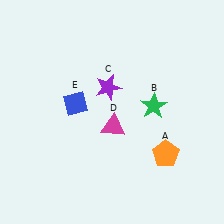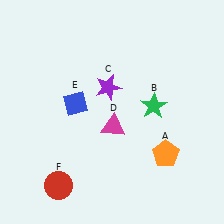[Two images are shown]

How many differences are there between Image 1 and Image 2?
There is 1 difference between the two images.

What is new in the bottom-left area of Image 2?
A red circle (F) was added in the bottom-left area of Image 2.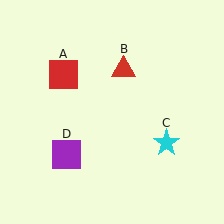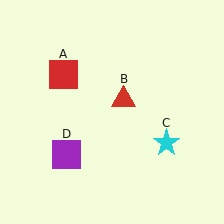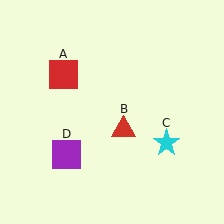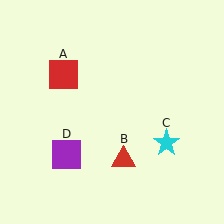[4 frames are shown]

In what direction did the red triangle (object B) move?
The red triangle (object B) moved down.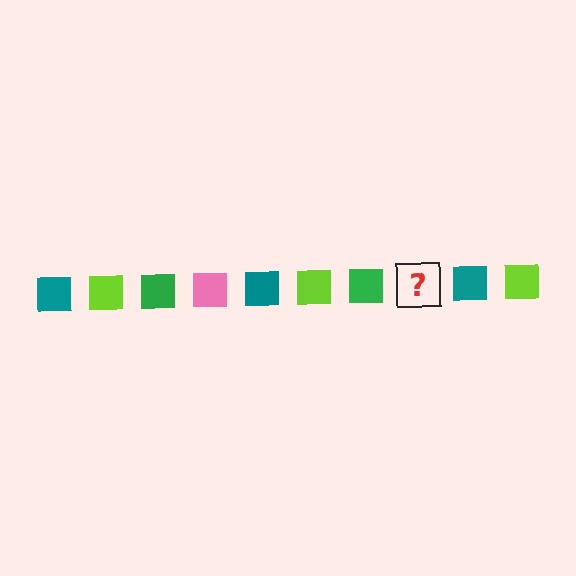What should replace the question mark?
The question mark should be replaced with a pink square.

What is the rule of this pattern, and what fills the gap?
The rule is that the pattern cycles through teal, lime, green, pink squares. The gap should be filled with a pink square.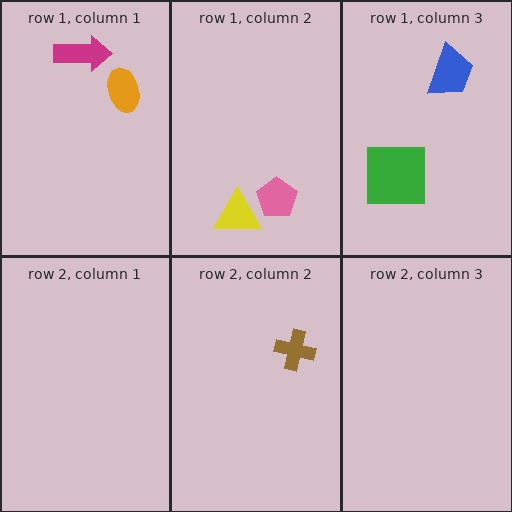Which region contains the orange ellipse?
The row 1, column 1 region.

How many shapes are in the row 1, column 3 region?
2.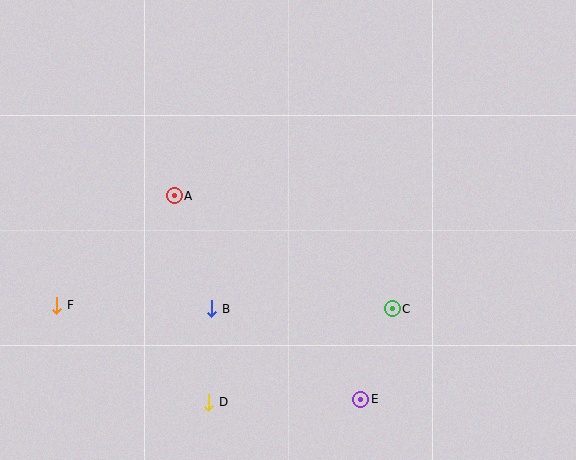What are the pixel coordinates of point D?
Point D is at (209, 402).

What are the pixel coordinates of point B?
Point B is at (212, 309).